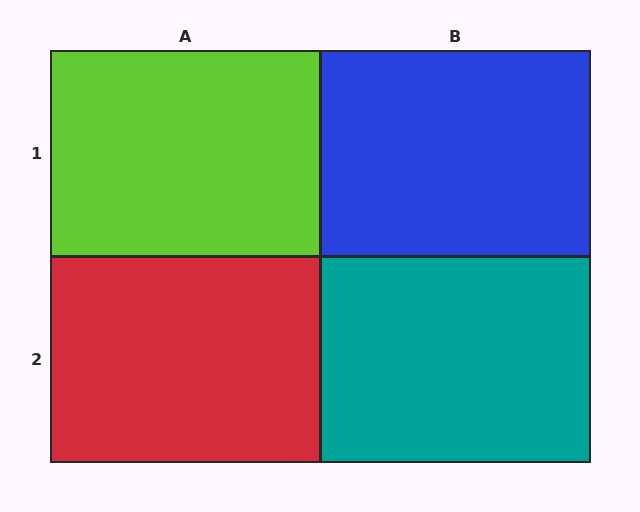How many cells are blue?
1 cell is blue.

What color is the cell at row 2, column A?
Red.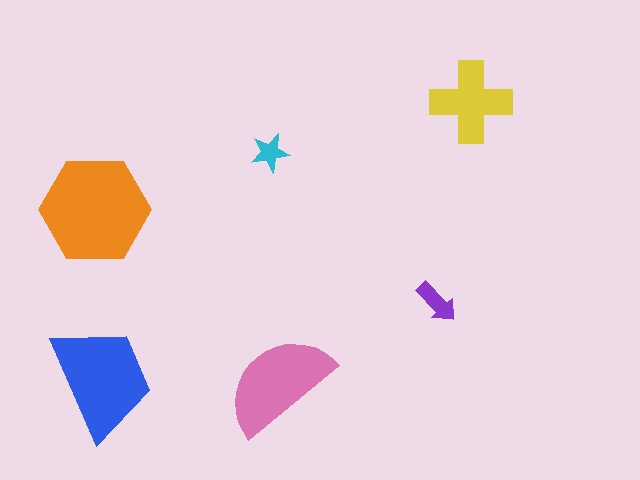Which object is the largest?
The orange hexagon.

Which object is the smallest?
The cyan star.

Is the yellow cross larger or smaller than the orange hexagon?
Smaller.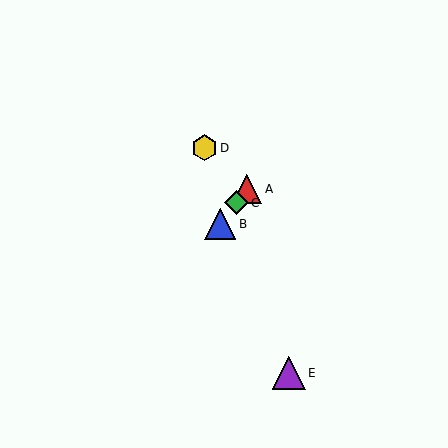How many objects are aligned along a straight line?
3 objects (A, B, C) are aligned along a straight line.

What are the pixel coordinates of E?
Object E is at (289, 373).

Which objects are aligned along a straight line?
Objects A, B, C are aligned along a straight line.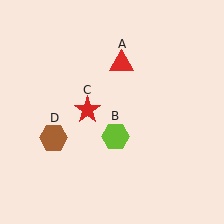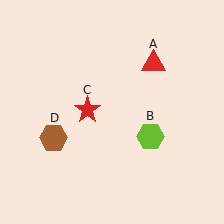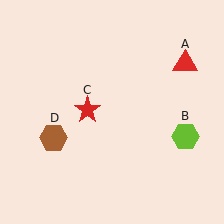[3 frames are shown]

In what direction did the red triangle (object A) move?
The red triangle (object A) moved right.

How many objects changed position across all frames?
2 objects changed position: red triangle (object A), lime hexagon (object B).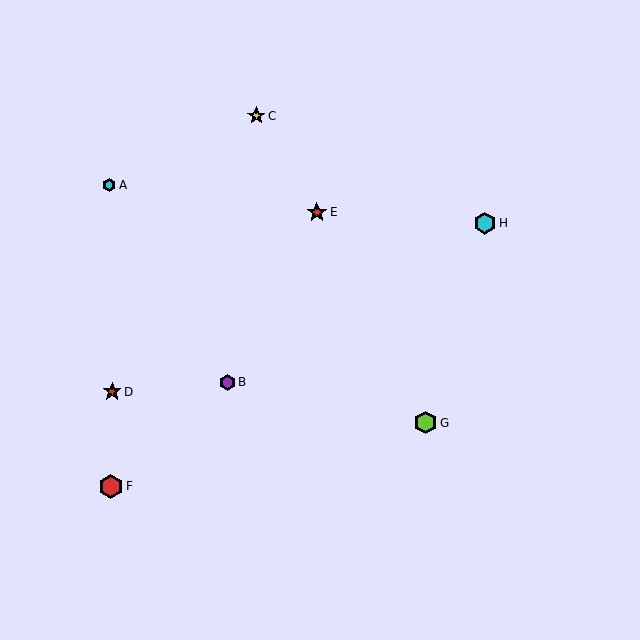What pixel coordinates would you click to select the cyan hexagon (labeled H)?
Click at (485, 223) to select the cyan hexagon H.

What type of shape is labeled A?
Shape A is a cyan hexagon.